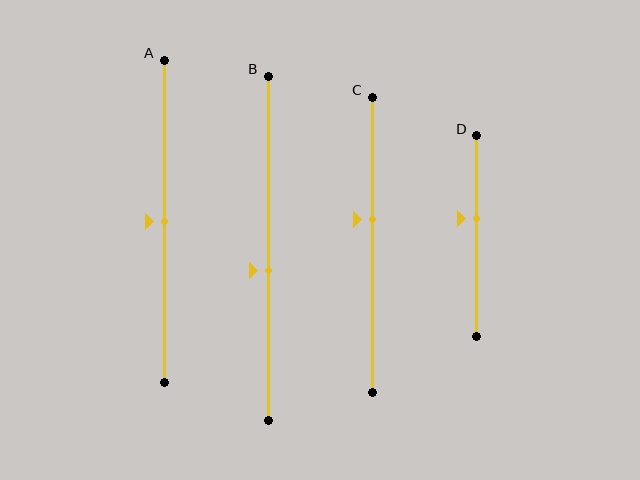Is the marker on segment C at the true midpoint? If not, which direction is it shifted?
No, the marker on segment C is shifted upward by about 9% of the segment length.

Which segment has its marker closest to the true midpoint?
Segment A has its marker closest to the true midpoint.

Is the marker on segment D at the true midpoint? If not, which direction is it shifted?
No, the marker on segment D is shifted upward by about 9% of the segment length.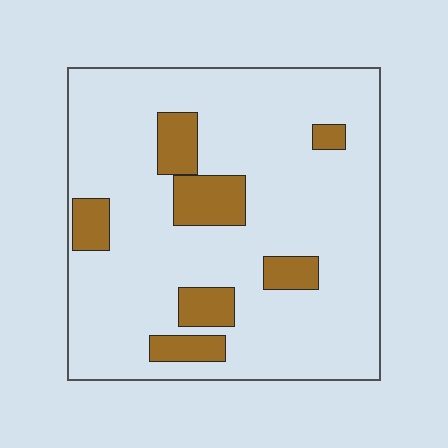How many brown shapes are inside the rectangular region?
7.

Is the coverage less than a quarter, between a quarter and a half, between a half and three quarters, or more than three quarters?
Less than a quarter.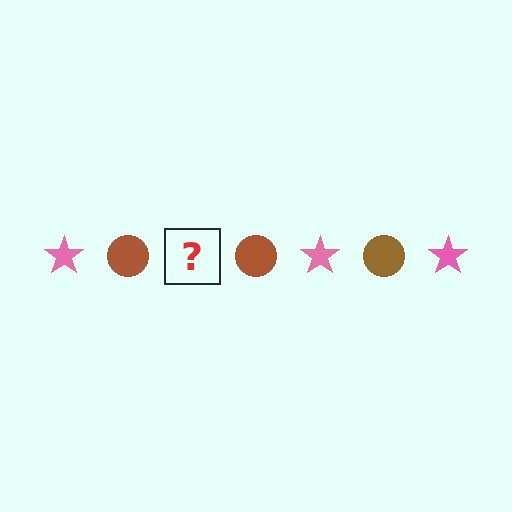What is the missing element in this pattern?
The missing element is a pink star.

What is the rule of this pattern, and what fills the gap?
The rule is that the pattern alternates between pink star and brown circle. The gap should be filled with a pink star.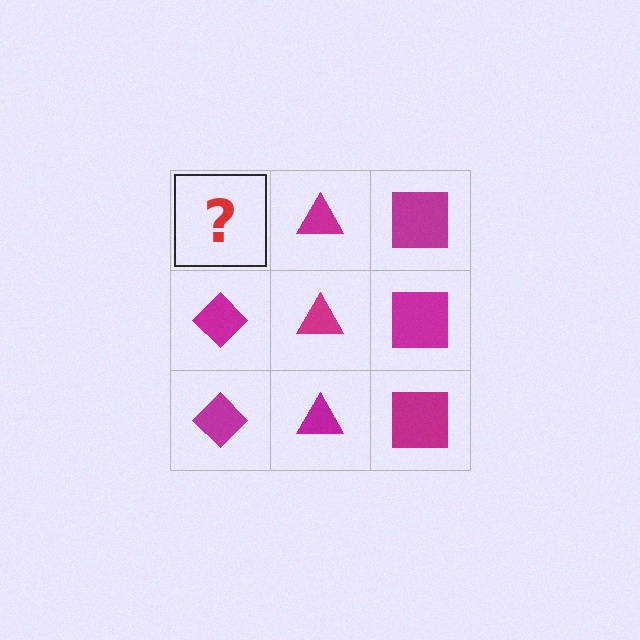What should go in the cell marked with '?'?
The missing cell should contain a magenta diamond.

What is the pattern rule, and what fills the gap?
The rule is that each column has a consistent shape. The gap should be filled with a magenta diamond.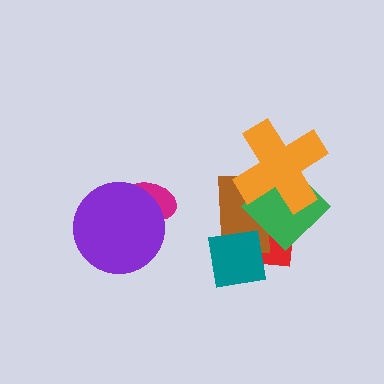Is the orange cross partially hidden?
No, no other shape covers it.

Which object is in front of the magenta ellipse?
The purple circle is in front of the magenta ellipse.